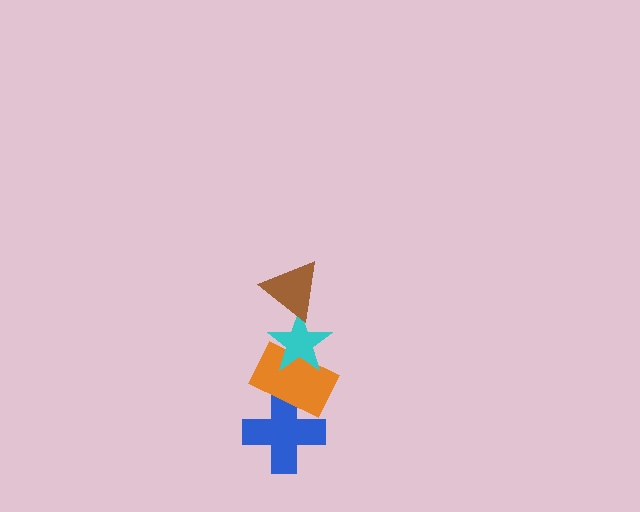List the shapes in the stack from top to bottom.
From top to bottom: the brown triangle, the cyan star, the orange rectangle, the blue cross.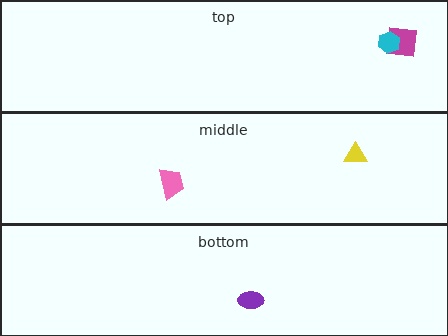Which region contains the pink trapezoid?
The middle region.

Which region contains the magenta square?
The top region.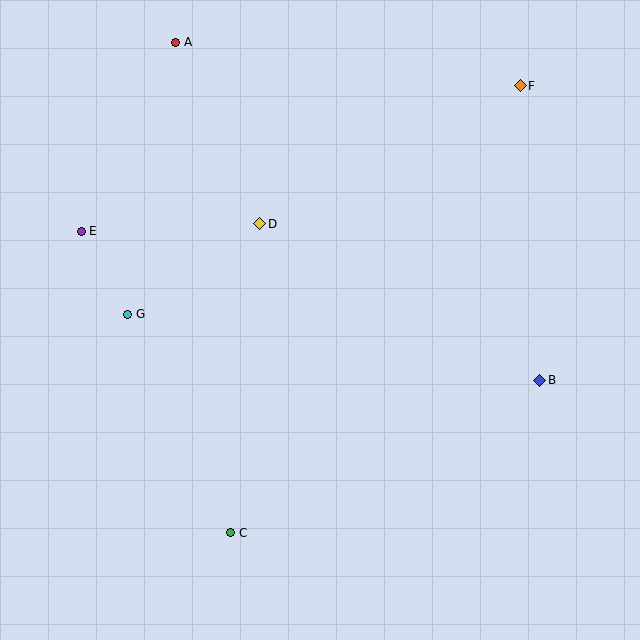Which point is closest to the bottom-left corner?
Point C is closest to the bottom-left corner.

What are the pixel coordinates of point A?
Point A is at (176, 42).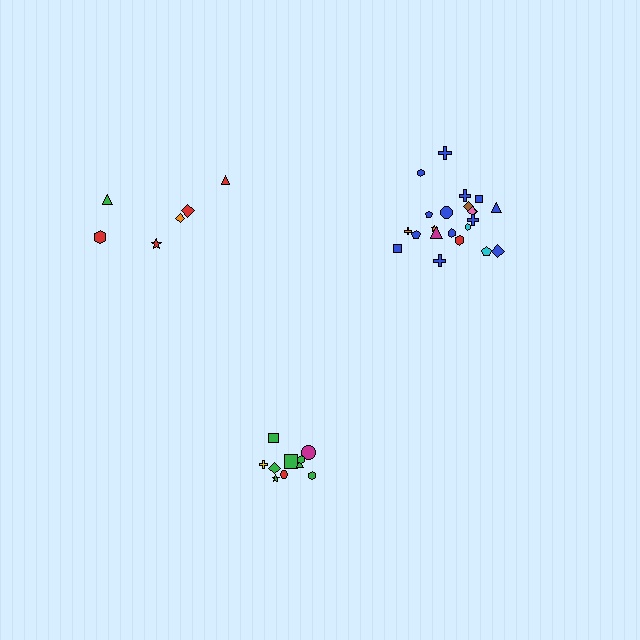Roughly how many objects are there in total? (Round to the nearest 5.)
Roughly 40 objects in total.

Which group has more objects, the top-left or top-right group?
The top-right group.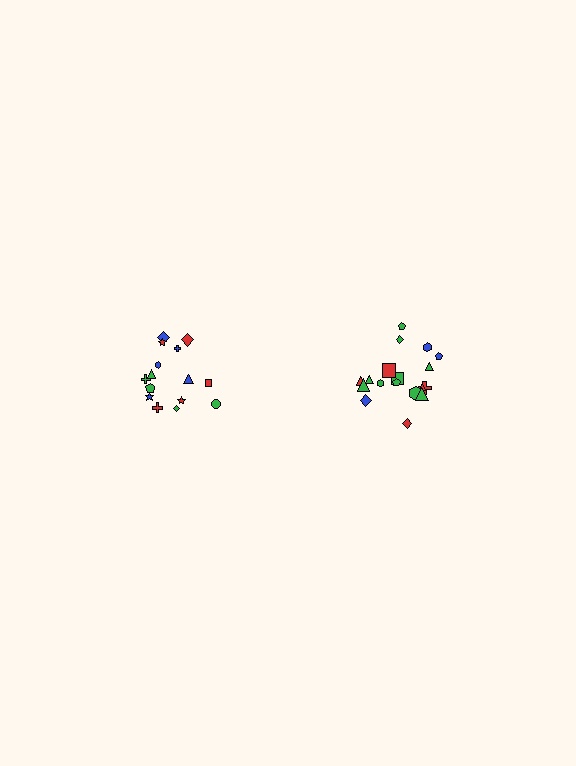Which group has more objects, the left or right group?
The right group.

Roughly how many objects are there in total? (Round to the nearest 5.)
Roughly 35 objects in total.